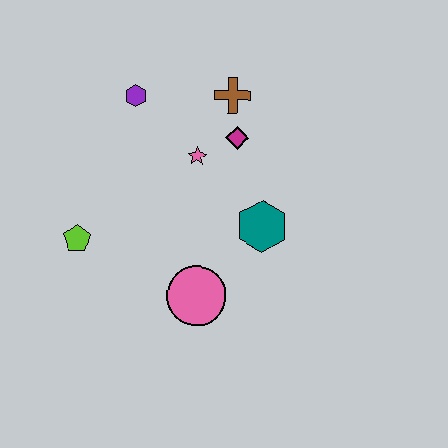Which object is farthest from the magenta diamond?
The lime pentagon is farthest from the magenta diamond.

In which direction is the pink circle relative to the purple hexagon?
The pink circle is below the purple hexagon.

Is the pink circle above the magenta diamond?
No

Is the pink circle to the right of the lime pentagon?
Yes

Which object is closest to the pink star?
The magenta diamond is closest to the pink star.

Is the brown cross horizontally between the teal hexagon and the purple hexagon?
Yes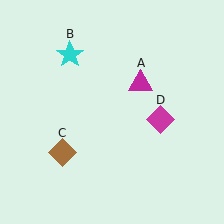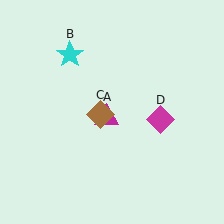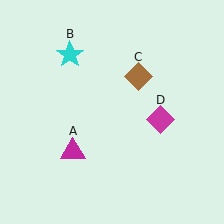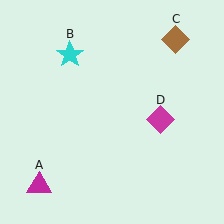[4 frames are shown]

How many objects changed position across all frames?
2 objects changed position: magenta triangle (object A), brown diamond (object C).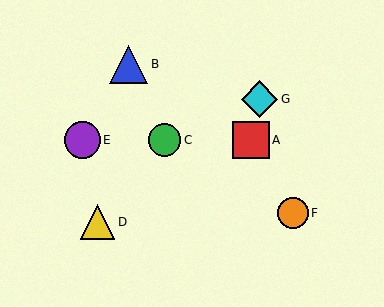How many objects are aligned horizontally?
3 objects (A, C, E) are aligned horizontally.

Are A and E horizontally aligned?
Yes, both are at y≈140.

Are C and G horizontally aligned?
No, C is at y≈140 and G is at y≈99.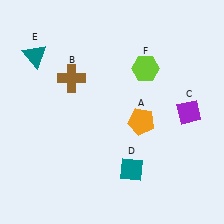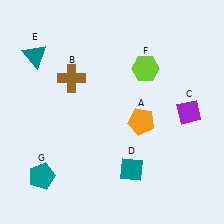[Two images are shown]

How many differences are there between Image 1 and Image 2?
There is 1 difference between the two images.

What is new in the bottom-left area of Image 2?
A teal pentagon (G) was added in the bottom-left area of Image 2.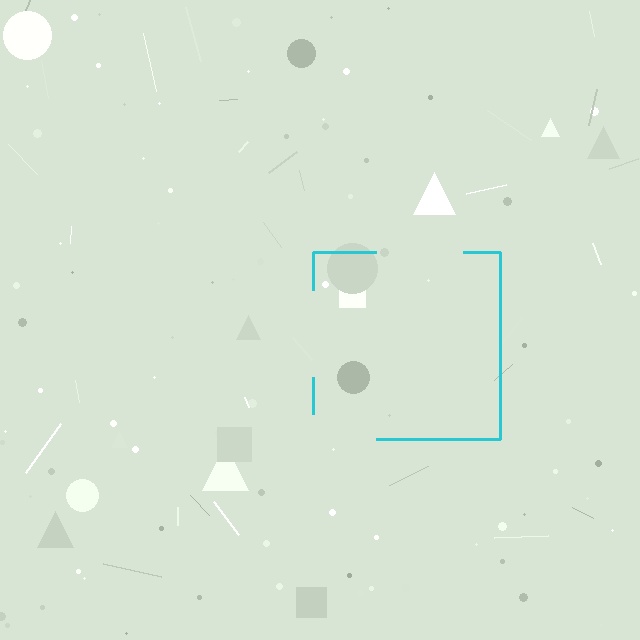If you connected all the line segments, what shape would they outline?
They would outline a square.